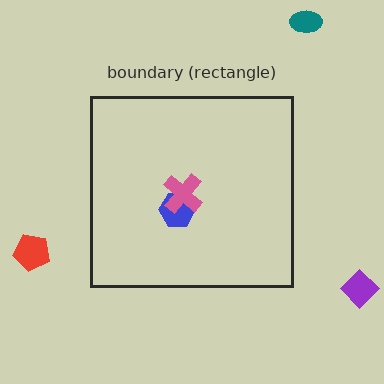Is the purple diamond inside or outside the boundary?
Outside.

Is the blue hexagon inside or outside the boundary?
Inside.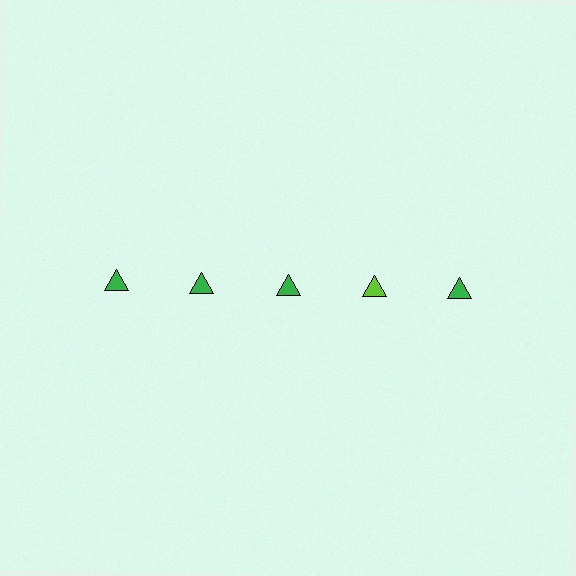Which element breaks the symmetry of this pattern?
The lime triangle in the top row, second from right column breaks the symmetry. All other shapes are green triangles.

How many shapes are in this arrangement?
There are 5 shapes arranged in a grid pattern.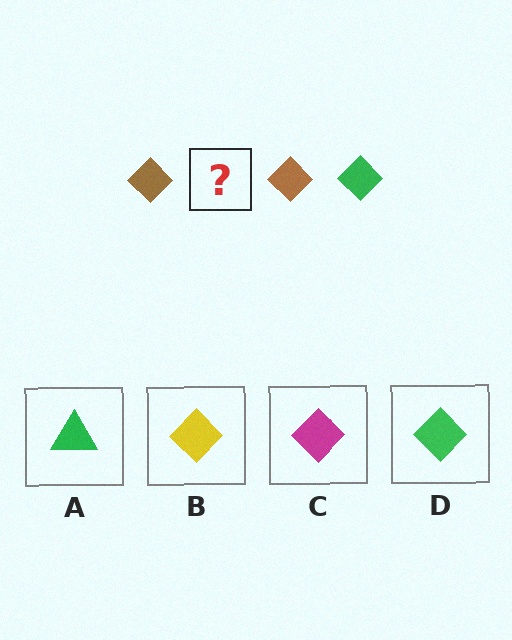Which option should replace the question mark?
Option D.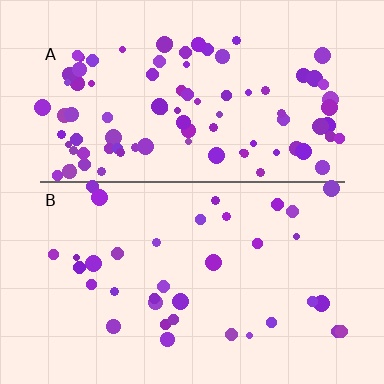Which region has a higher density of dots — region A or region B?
A (the top).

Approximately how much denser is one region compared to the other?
Approximately 2.5× — region A over region B.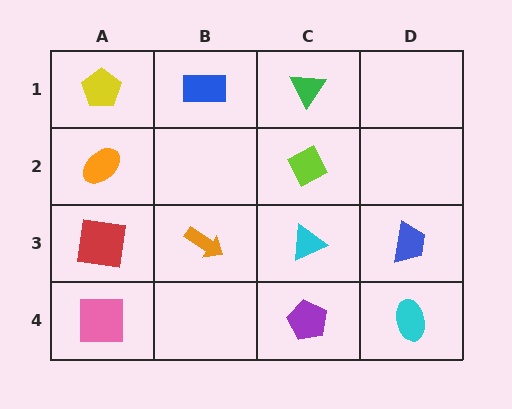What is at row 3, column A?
A red square.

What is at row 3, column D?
A blue trapezoid.